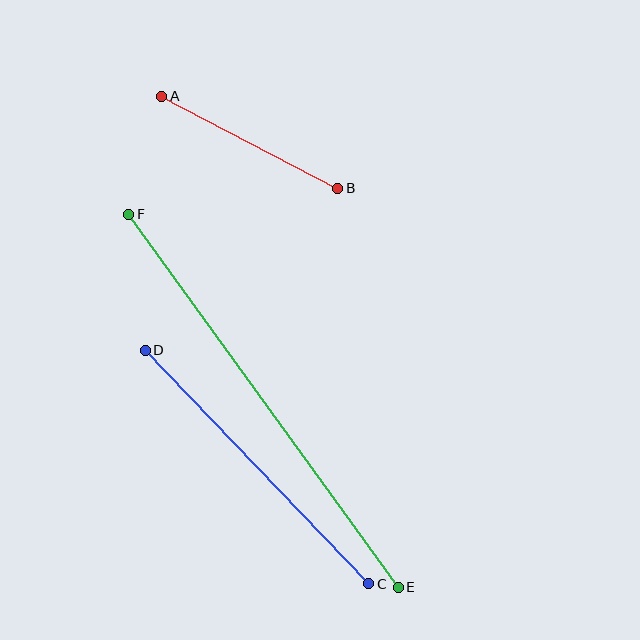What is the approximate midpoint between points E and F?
The midpoint is at approximately (264, 401) pixels.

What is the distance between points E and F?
The distance is approximately 460 pixels.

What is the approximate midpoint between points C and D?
The midpoint is at approximately (257, 467) pixels.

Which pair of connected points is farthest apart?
Points E and F are farthest apart.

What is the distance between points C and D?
The distance is approximately 323 pixels.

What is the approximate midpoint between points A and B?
The midpoint is at approximately (250, 142) pixels.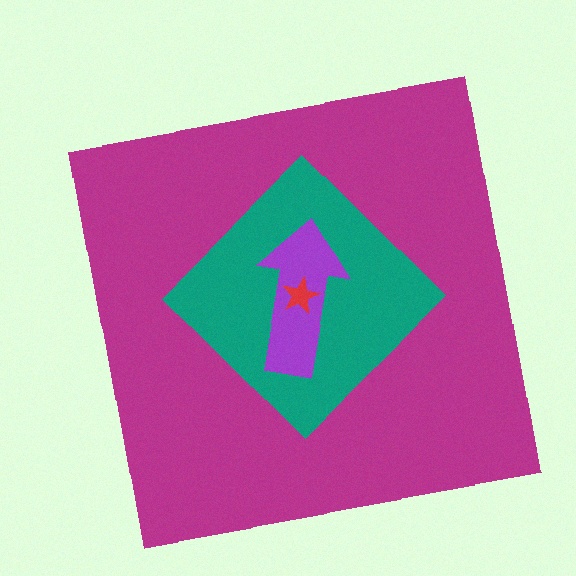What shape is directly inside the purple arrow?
The red star.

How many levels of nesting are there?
4.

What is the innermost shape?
The red star.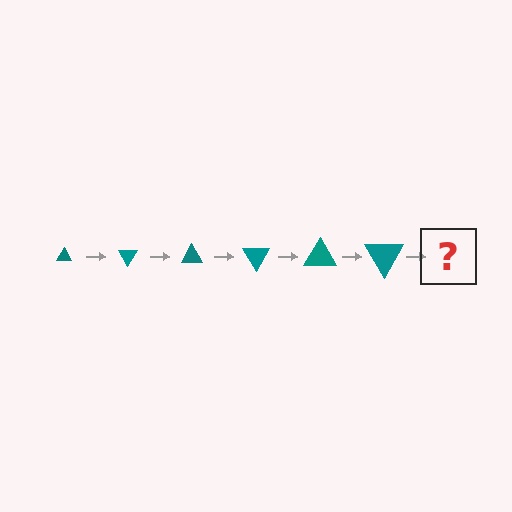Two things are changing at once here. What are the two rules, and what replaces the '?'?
The two rules are that the triangle grows larger each step and it rotates 60 degrees each step. The '?' should be a triangle, larger than the previous one and rotated 360 degrees from the start.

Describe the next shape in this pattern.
It should be a triangle, larger than the previous one and rotated 360 degrees from the start.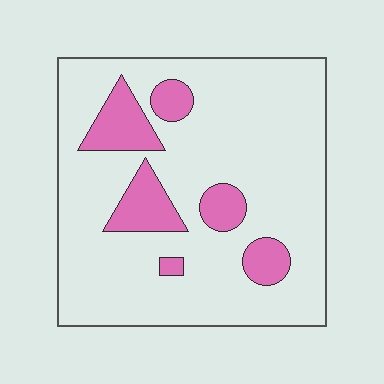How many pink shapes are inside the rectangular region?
6.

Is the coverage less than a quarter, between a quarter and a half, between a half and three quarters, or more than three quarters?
Less than a quarter.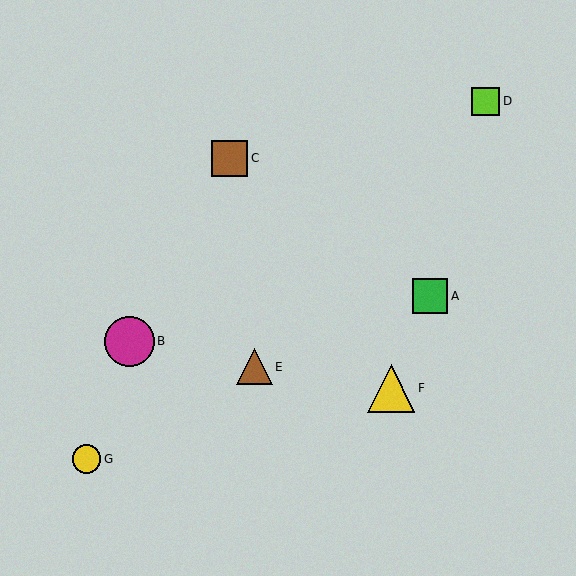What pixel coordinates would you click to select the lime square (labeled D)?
Click at (486, 101) to select the lime square D.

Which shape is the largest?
The magenta circle (labeled B) is the largest.